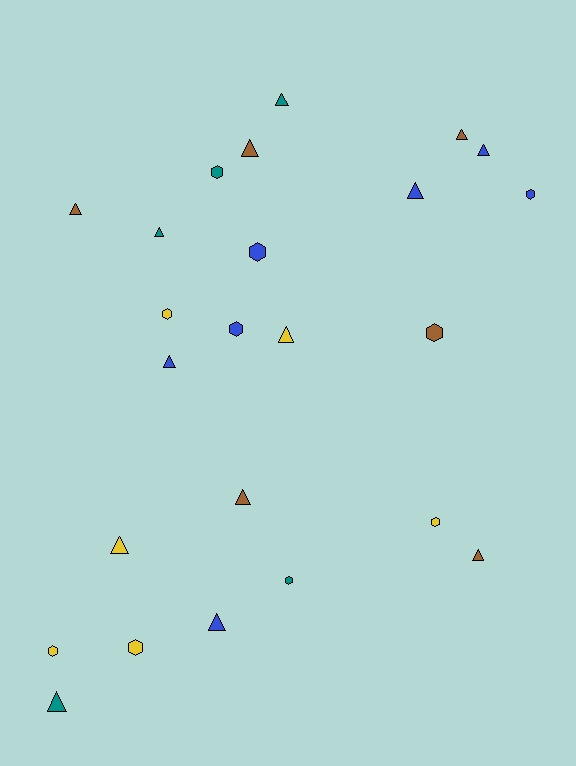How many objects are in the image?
There are 24 objects.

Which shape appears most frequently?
Triangle, with 14 objects.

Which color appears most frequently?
Blue, with 7 objects.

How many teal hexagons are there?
There are 2 teal hexagons.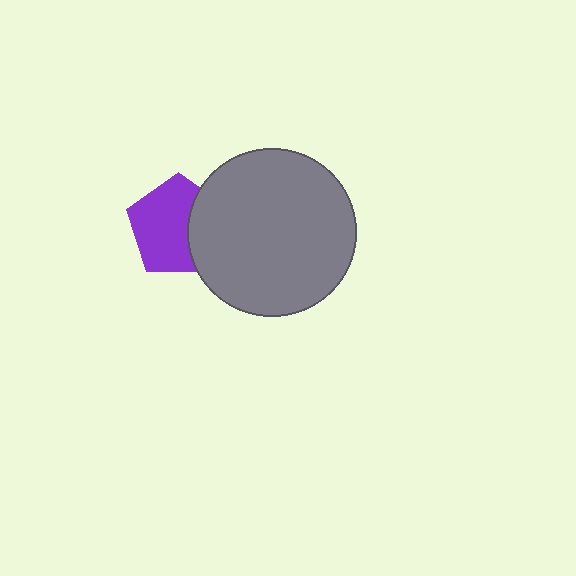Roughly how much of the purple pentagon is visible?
Most of it is visible (roughly 67%).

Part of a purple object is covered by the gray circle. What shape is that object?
It is a pentagon.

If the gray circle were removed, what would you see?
You would see the complete purple pentagon.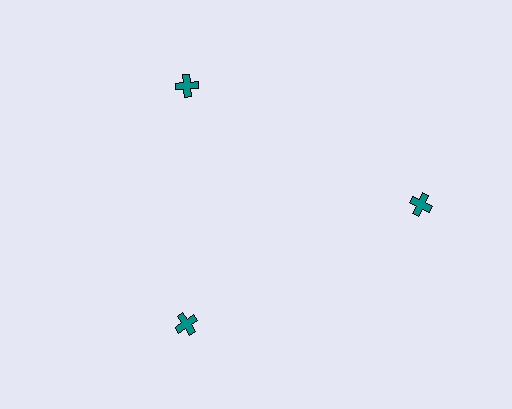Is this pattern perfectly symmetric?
No. The 3 teal crosses are arranged in a ring, but one element near the 3 o'clock position is pushed outward from the center, breaking the 3-fold rotational symmetry.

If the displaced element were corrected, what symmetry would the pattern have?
It would have 3-fold rotational symmetry — the pattern would map onto itself every 120 degrees.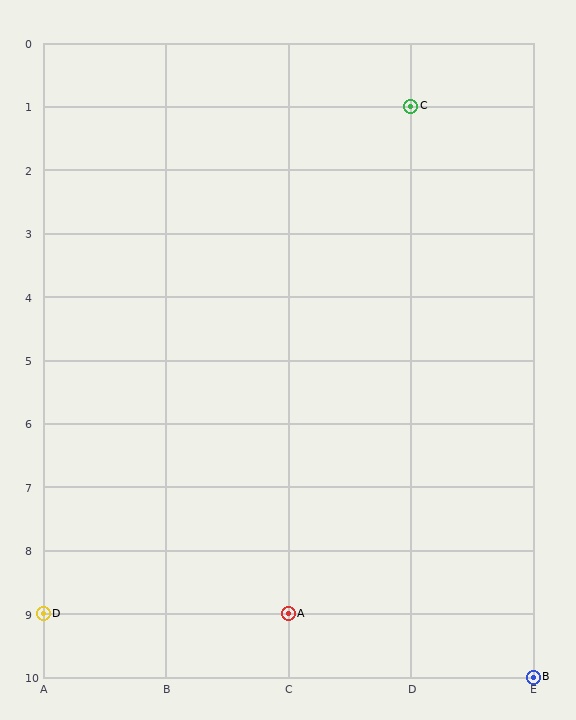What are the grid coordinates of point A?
Point A is at grid coordinates (C, 9).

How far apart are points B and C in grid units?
Points B and C are 1 column and 9 rows apart (about 9.1 grid units diagonally).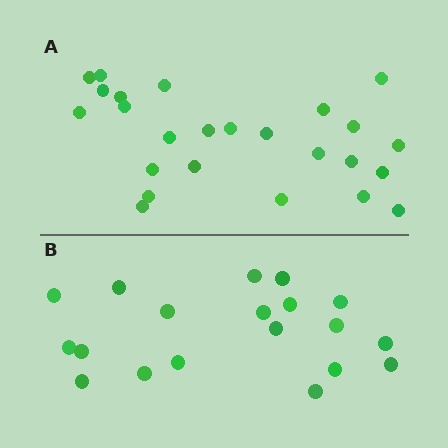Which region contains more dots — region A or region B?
Region A (the top region) has more dots.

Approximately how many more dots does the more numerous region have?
Region A has about 6 more dots than region B.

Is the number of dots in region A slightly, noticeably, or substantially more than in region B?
Region A has noticeably more, but not dramatically so. The ratio is roughly 1.3 to 1.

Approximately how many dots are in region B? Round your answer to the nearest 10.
About 20 dots. (The exact count is 19, which rounds to 20.)